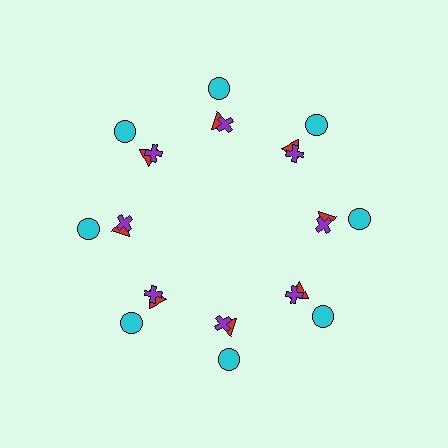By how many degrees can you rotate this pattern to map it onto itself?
The pattern maps onto itself every 45 degrees of rotation.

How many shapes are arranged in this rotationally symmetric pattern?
There are 24 shapes, arranged in 8 groups of 3.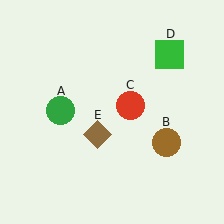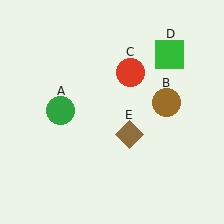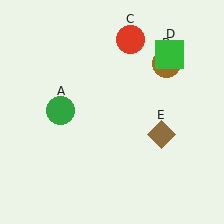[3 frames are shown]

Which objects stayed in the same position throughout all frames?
Green circle (object A) and green square (object D) remained stationary.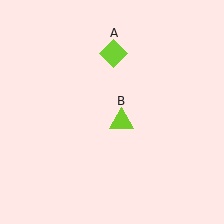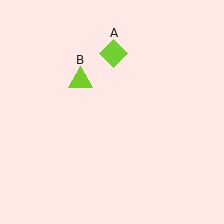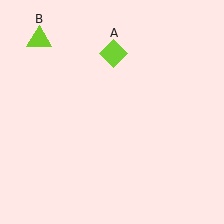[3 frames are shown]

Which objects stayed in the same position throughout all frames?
Lime diamond (object A) remained stationary.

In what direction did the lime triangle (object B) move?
The lime triangle (object B) moved up and to the left.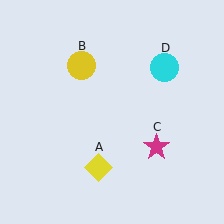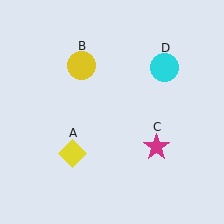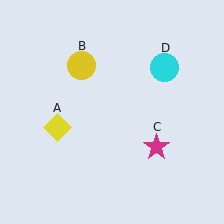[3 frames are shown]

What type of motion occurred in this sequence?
The yellow diamond (object A) rotated clockwise around the center of the scene.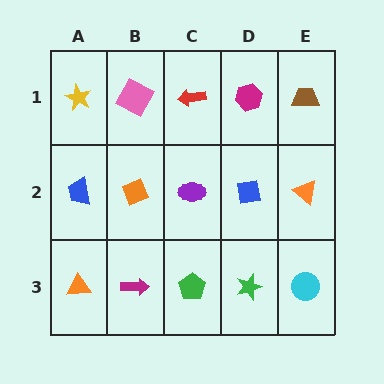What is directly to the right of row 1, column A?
A pink square.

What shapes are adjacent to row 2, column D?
A magenta hexagon (row 1, column D), a green star (row 3, column D), a purple ellipse (row 2, column C), an orange triangle (row 2, column E).